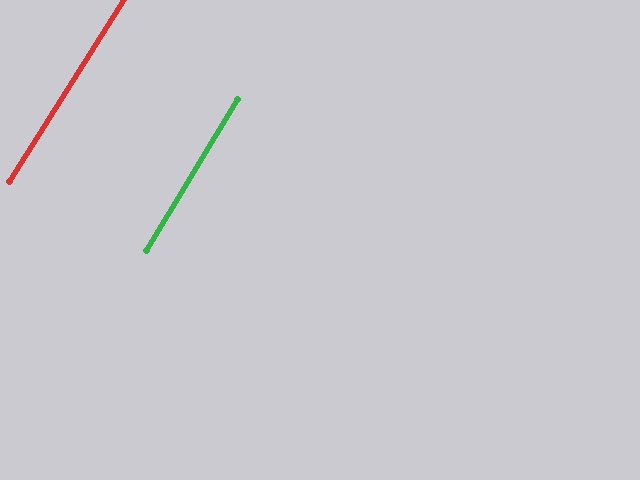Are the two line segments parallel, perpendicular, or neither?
Parallel — their directions differ by only 1.1°.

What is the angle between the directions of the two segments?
Approximately 1 degree.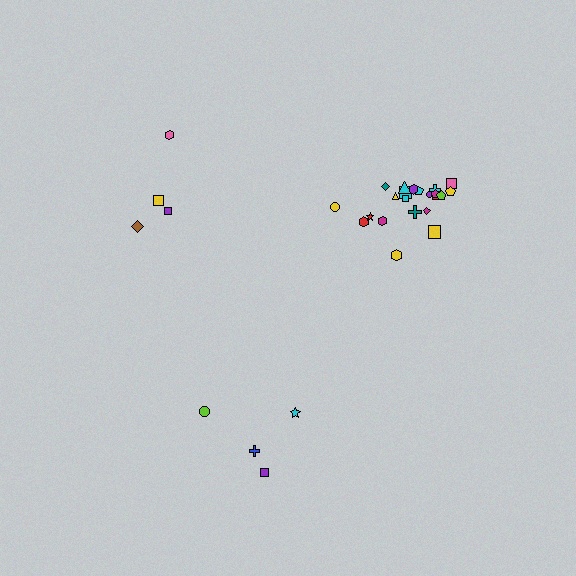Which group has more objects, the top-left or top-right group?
The top-right group.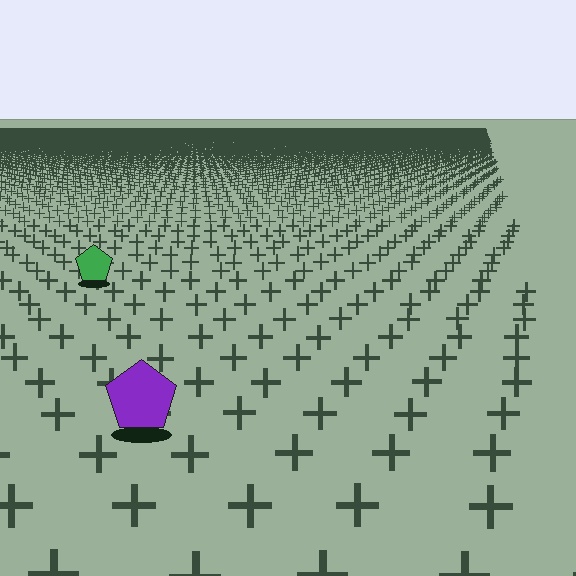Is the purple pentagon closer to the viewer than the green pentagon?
Yes. The purple pentagon is closer — you can tell from the texture gradient: the ground texture is coarser near it.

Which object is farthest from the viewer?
The green pentagon is farthest from the viewer. It appears smaller and the ground texture around it is denser.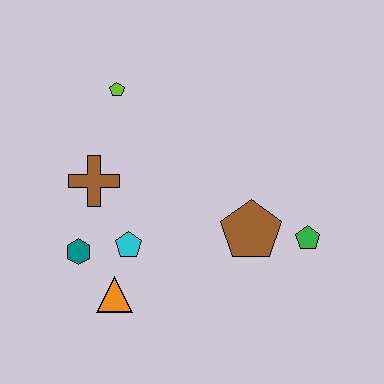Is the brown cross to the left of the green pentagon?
Yes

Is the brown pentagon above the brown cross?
No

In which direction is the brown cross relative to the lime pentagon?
The brown cross is below the lime pentagon.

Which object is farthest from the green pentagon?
The lime pentagon is farthest from the green pentagon.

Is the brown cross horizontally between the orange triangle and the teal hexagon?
Yes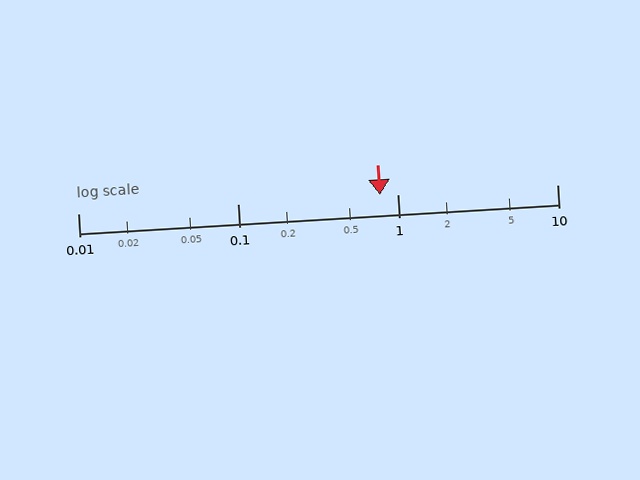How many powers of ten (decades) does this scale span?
The scale spans 3 decades, from 0.01 to 10.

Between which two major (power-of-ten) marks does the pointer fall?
The pointer is between 0.1 and 1.